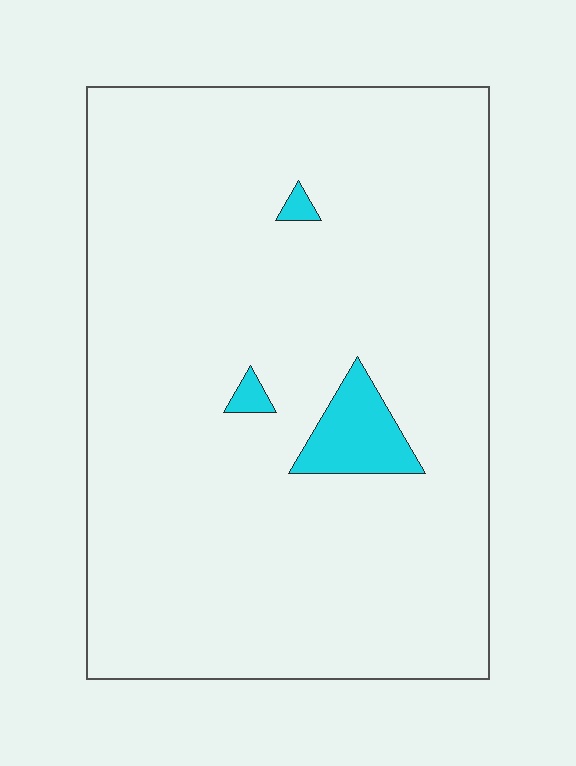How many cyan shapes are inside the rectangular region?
3.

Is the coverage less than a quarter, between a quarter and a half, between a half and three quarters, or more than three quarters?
Less than a quarter.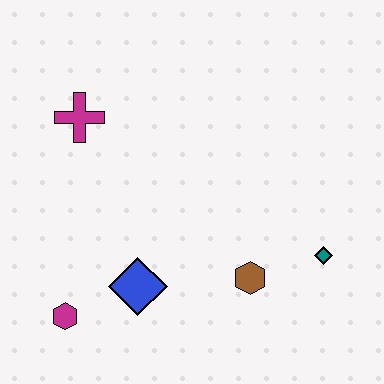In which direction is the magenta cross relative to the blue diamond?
The magenta cross is above the blue diamond.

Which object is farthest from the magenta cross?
The teal diamond is farthest from the magenta cross.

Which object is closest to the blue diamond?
The magenta hexagon is closest to the blue diamond.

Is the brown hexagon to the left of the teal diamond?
Yes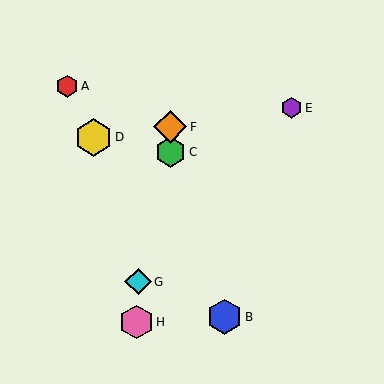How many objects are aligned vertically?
2 objects (C, F) are aligned vertically.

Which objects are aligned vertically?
Objects C, F are aligned vertically.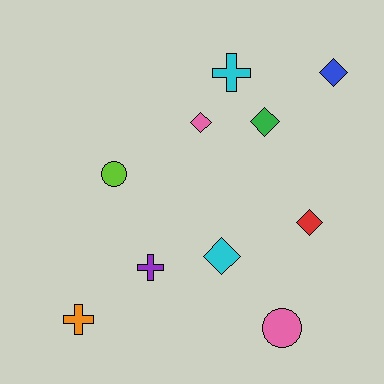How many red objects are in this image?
There is 1 red object.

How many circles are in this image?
There are 2 circles.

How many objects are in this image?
There are 10 objects.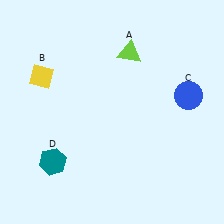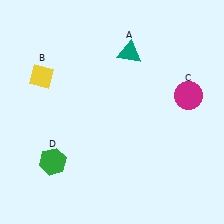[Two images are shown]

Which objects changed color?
A changed from lime to teal. C changed from blue to magenta. D changed from teal to green.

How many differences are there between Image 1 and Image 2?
There are 3 differences between the two images.